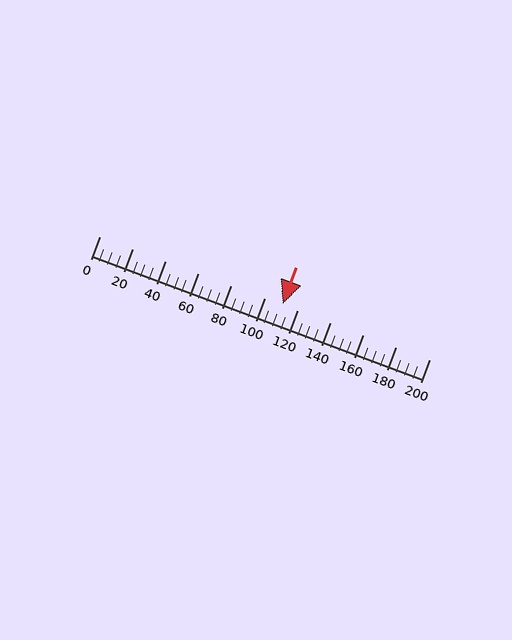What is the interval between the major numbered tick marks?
The major tick marks are spaced 20 units apart.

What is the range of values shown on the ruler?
The ruler shows values from 0 to 200.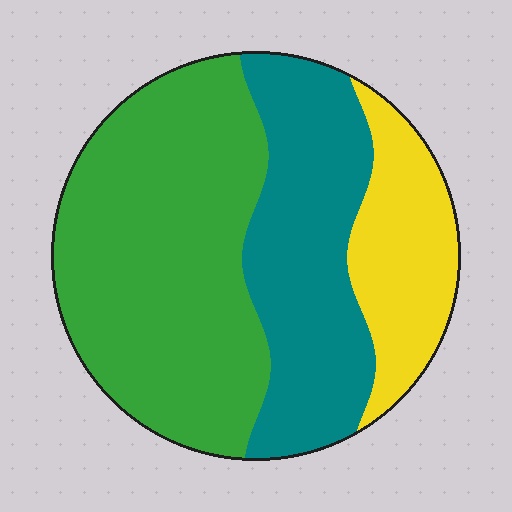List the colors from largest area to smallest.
From largest to smallest: green, teal, yellow.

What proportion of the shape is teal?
Teal covers about 30% of the shape.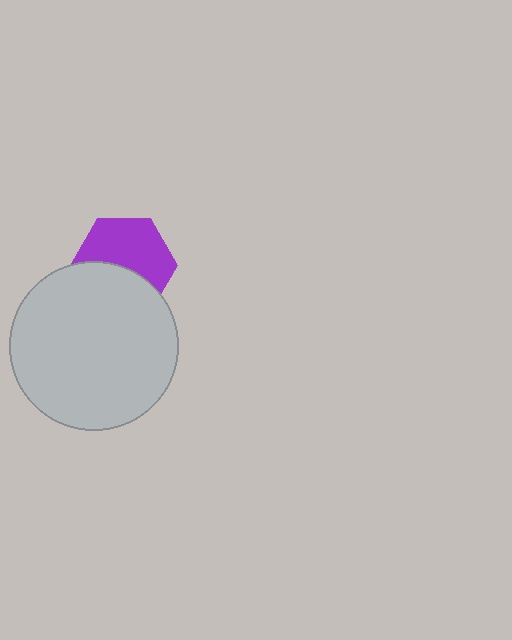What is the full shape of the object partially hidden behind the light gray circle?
The partially hidden object is a purple hexagon.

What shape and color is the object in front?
The object in front is a light gray circle.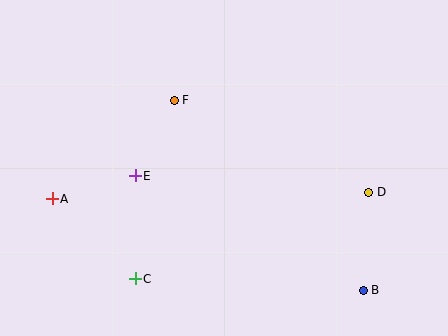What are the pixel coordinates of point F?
Point F is at (174, 100).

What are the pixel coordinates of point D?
Point D is at (369, 192).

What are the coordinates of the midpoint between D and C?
The midpoint between D and C is at (252, 235).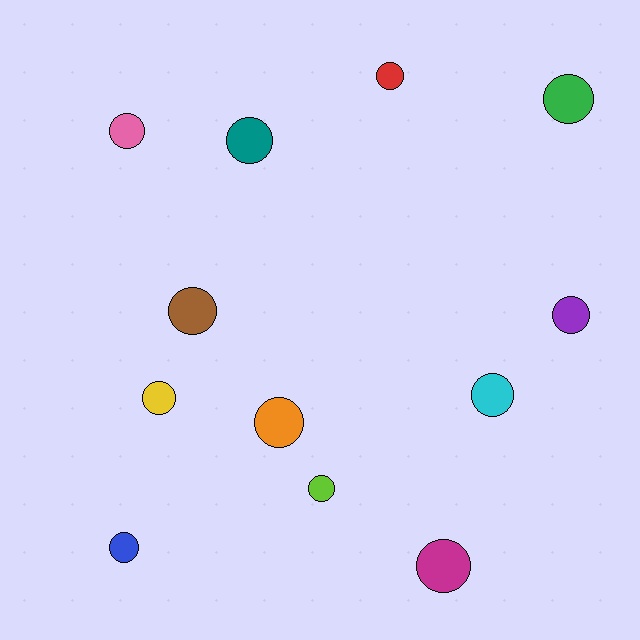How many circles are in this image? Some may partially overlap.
There are 12 circles.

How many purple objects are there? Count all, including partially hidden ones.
There is 1 purple object.